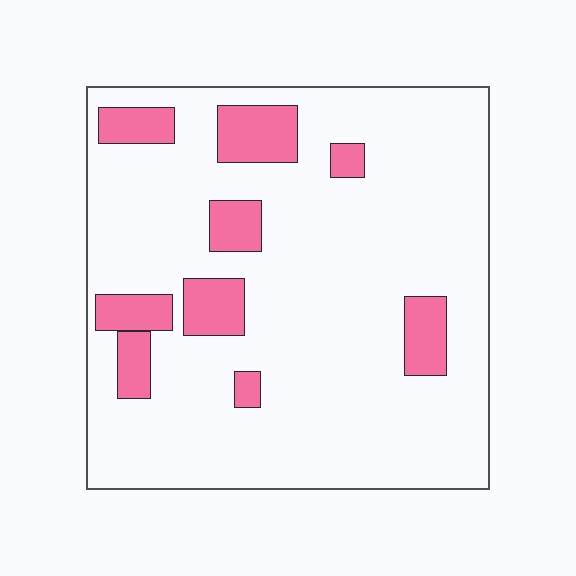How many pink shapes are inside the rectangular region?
9.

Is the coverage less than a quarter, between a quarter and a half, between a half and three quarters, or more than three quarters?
Less than a quarter.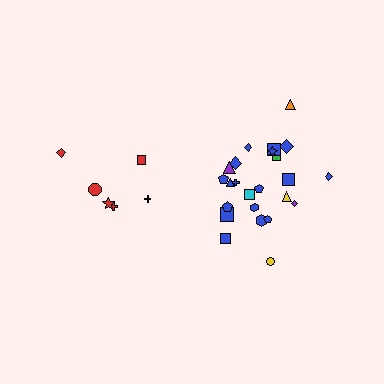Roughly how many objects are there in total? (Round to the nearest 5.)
Roughly 30 objects in total.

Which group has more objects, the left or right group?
The right group.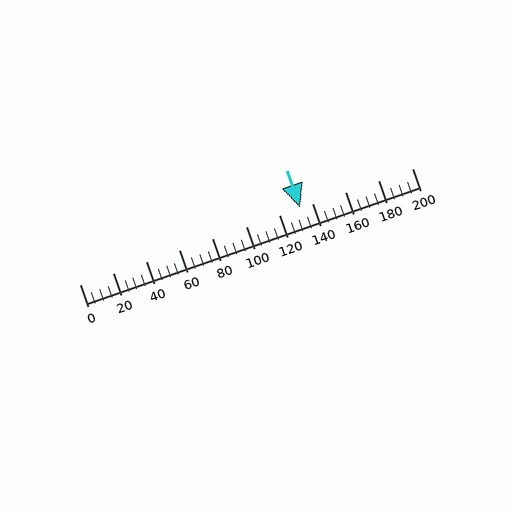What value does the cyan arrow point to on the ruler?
The cyan arrow points to approximately 132.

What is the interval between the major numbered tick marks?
The major tick marks are spaced 20 units apart.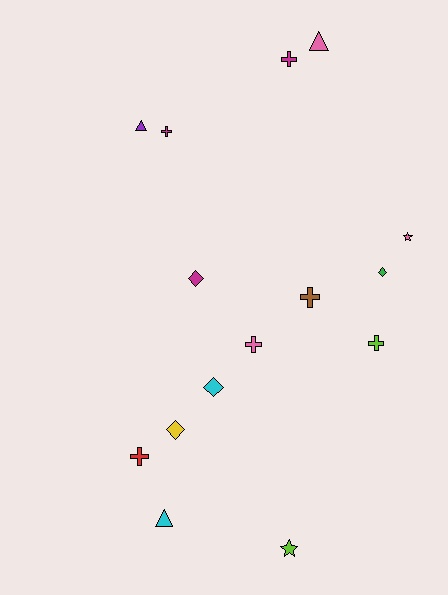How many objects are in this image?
There are 15 objects.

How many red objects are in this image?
There is 1 red object.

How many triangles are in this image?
There are 3 triangles.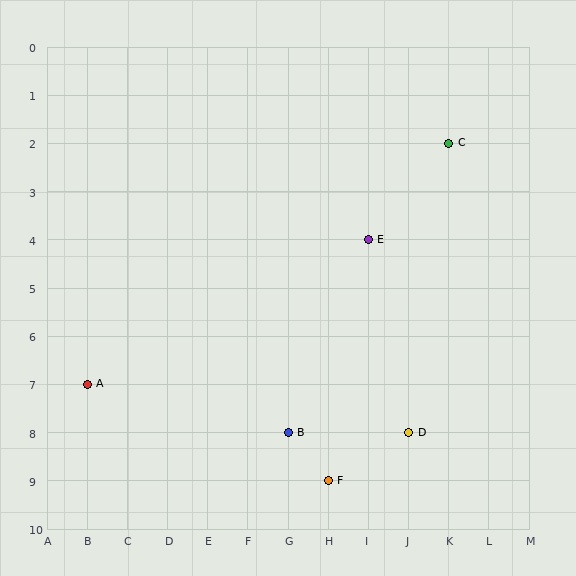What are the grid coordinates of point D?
Point D is at grid coordinates (J, 8).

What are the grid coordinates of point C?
Point C is at grid coordinates (K, 2).